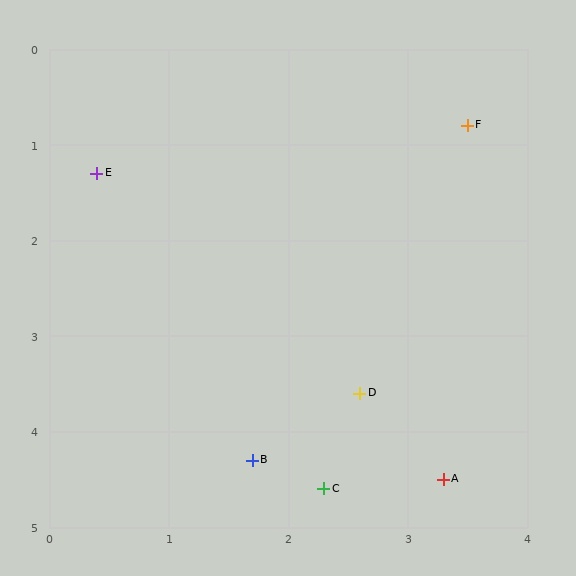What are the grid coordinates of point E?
Point E is at approximately (0.4, 1.3).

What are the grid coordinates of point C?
Point C is at approximately (2.3, 4.6).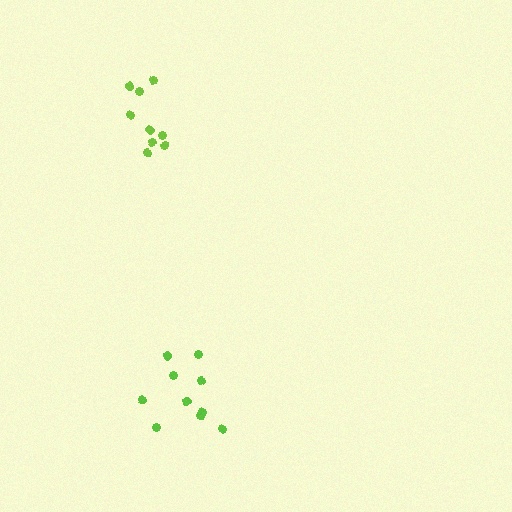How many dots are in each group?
Group 1: 9 dots, Group 2: 10 dots (19 total).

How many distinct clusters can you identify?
There are 2 distinct clusters.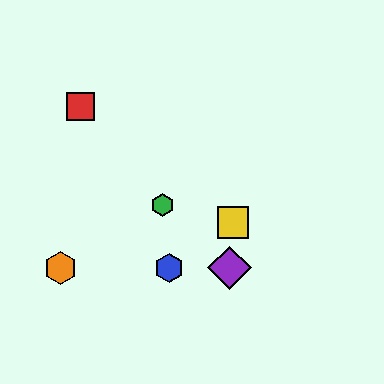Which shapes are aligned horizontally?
The blue hexagon, the purple diamond, the orange hexagon are aligned horizontally.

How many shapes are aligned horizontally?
3 shapes (the blue hexagon, the purple diamond, the orange hexagon) are aligned horizontally.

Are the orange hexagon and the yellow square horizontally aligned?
No, the orange hexagon is at y≈268 and the yellow square is at y≈222.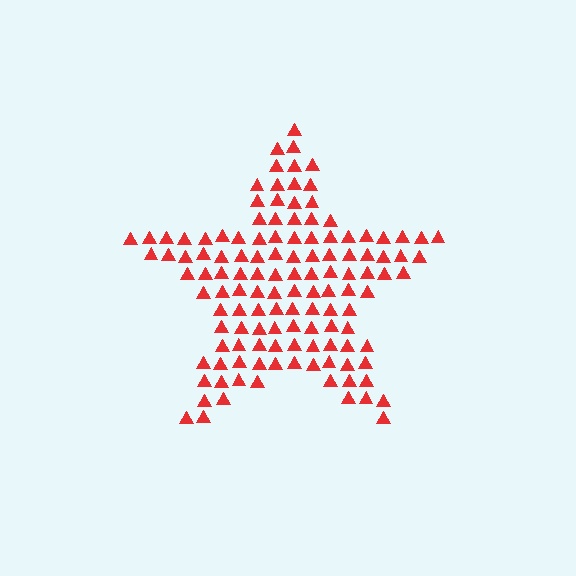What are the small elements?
The small elements are triangles.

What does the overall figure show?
The overall figure shows a star.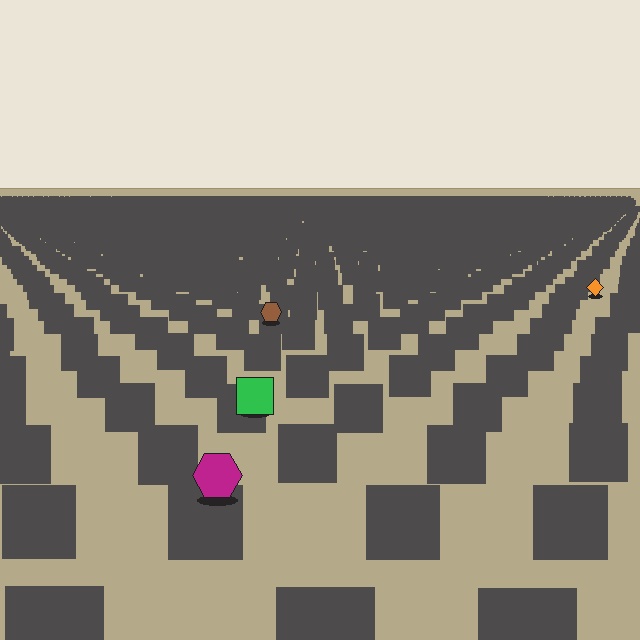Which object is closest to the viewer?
The magenta hexagon is closest. The texture marks near it are larger and more spread out.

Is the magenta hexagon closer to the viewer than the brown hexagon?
Yes. The magenta hexagon is closer — you can tell from the texture gradient: the ground texture is coarser near it.